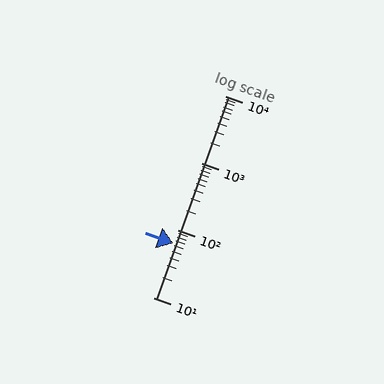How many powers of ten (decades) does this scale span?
The scale spans 3 decades, from 10 to 10000.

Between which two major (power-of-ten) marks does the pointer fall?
The pointer is between 10 and 100.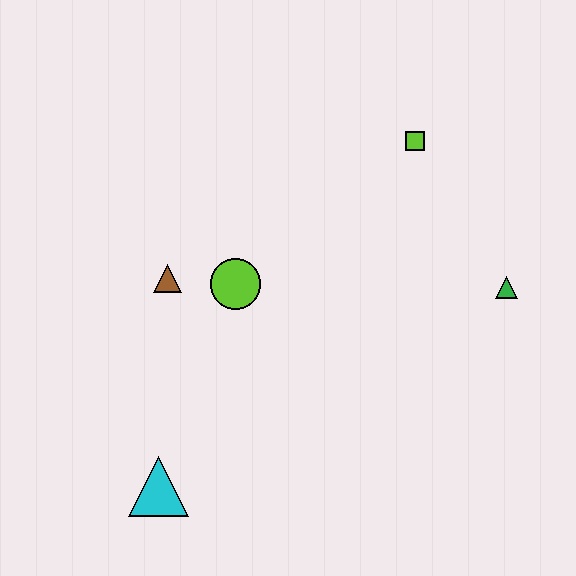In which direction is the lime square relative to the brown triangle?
The lime square is to the right of the brown triangle.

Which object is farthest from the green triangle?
The cyan triangle is farthest from the green triangle.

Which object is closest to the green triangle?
The lime square is closest to the green triangle.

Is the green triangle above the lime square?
No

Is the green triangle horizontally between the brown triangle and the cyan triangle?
No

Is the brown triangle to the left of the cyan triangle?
No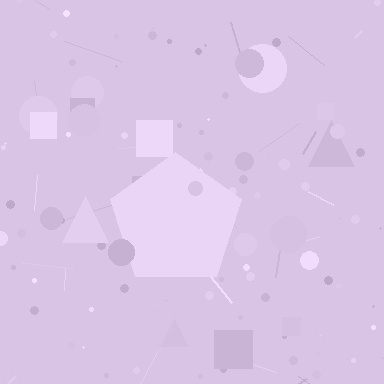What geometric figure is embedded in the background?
A pentagon is embedded in the background.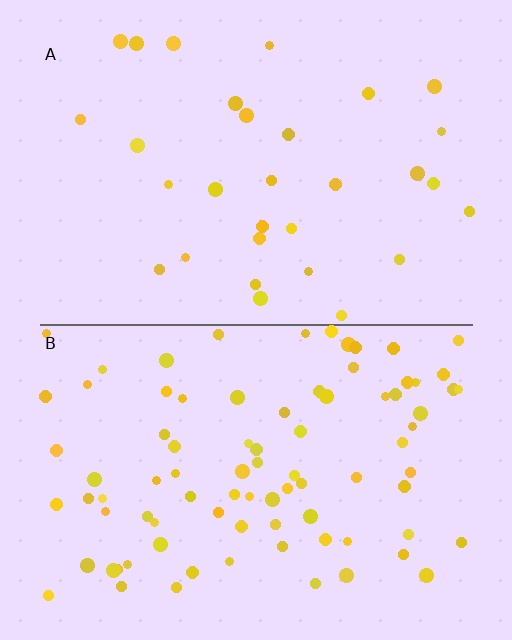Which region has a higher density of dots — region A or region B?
B (the bottom).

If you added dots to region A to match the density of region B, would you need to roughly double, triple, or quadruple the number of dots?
Approximately triple.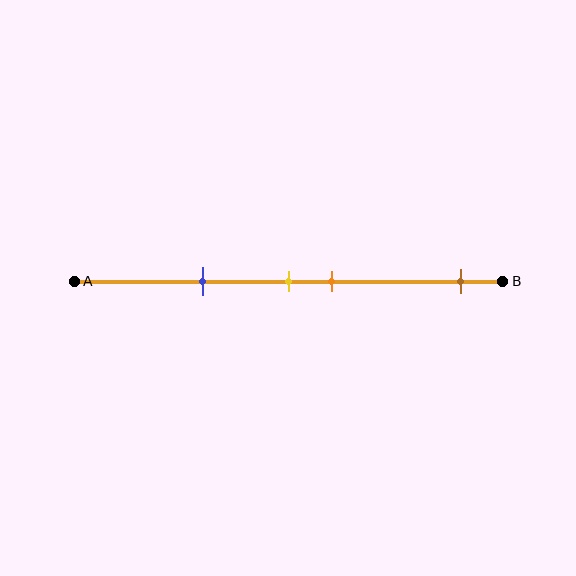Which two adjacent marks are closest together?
The yellow and orange marks are the closest adjacent pair.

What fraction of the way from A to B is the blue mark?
The blue mark is approximately 30% (0.3) of the way from A to B.